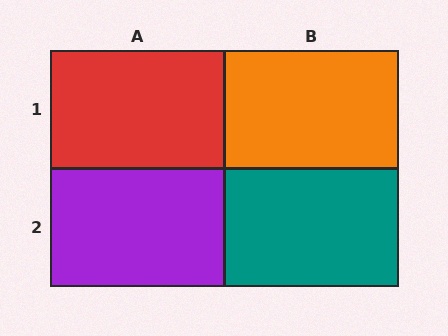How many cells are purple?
1 cell is purple.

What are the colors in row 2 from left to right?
Purple, teal.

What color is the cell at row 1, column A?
Red.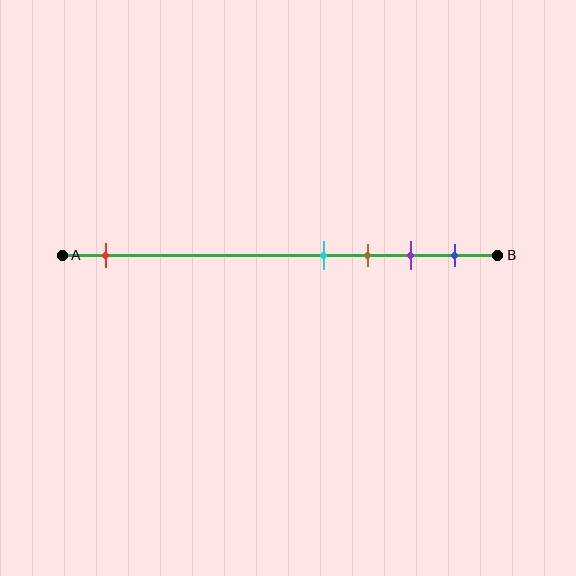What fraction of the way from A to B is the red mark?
The red mark is approximately 10% (0.1) of the way from A to B.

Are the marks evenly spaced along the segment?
No, the marks are not evenly spaced.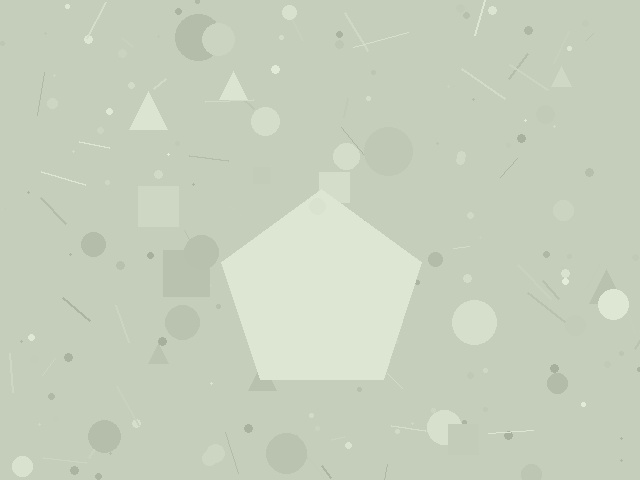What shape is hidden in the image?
A pentagon is hidden in the image.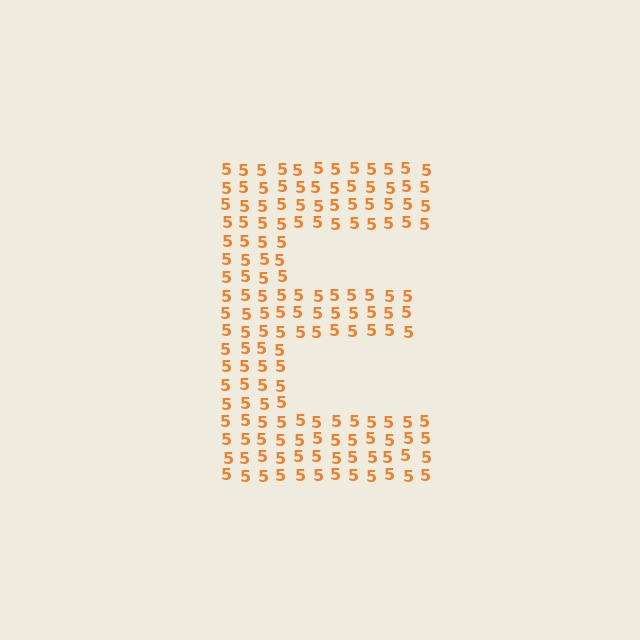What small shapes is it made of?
It is made of small digit 5's.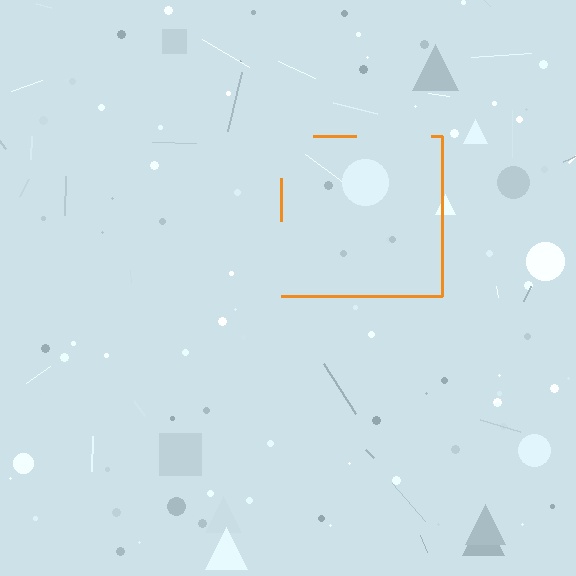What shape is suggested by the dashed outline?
The dashed outline suggests a square.